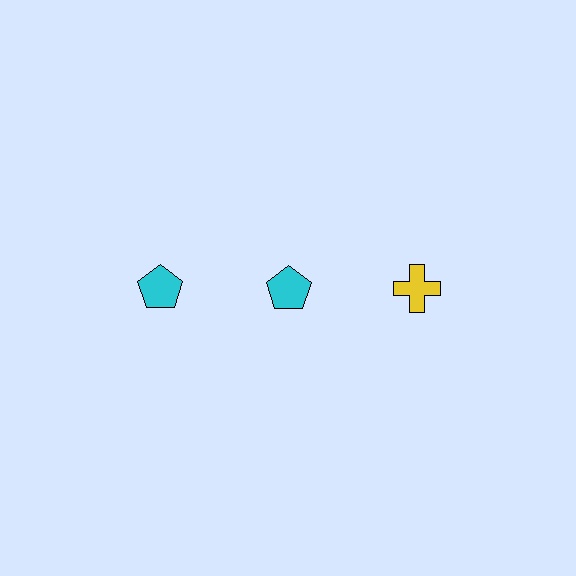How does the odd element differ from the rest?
It differs in both color (yellow instead of cyan) and shape (cross instead of pentagon).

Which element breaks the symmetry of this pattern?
The yellow cross in the top row, center column breaks the symmetry. All other shapes are cyan pentagons.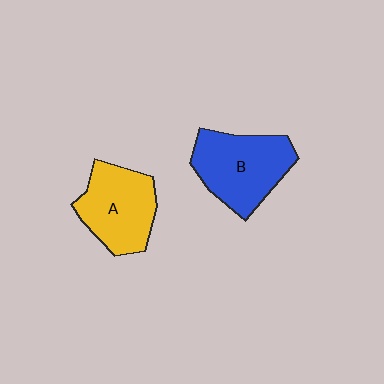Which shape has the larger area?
Shape B (blue).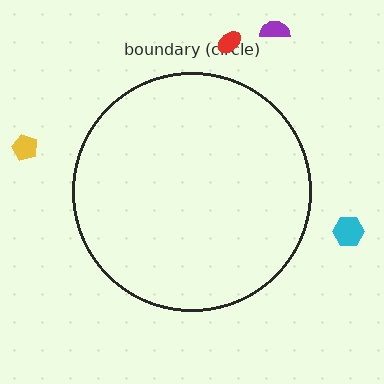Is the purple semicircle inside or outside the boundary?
Outside.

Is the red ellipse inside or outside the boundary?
Outside.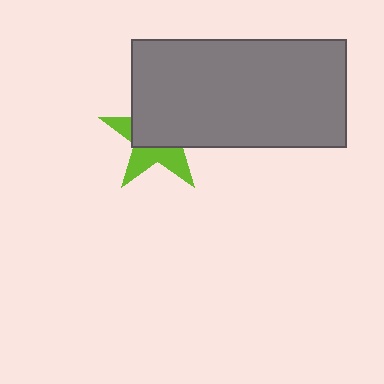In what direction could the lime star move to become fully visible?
The lime star could move toward the lower-left. That would shift it out from behind the gray rectangle entirely.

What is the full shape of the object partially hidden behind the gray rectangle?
The partially hidden object is a lime star.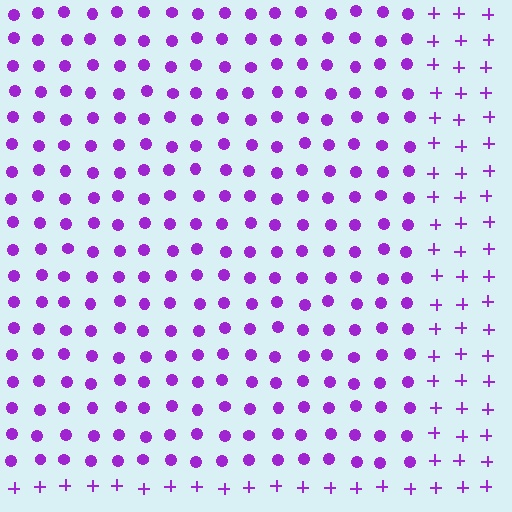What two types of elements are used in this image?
The image uses circles inside the rectangle region and plus signs outside it.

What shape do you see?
I see a rectangle.